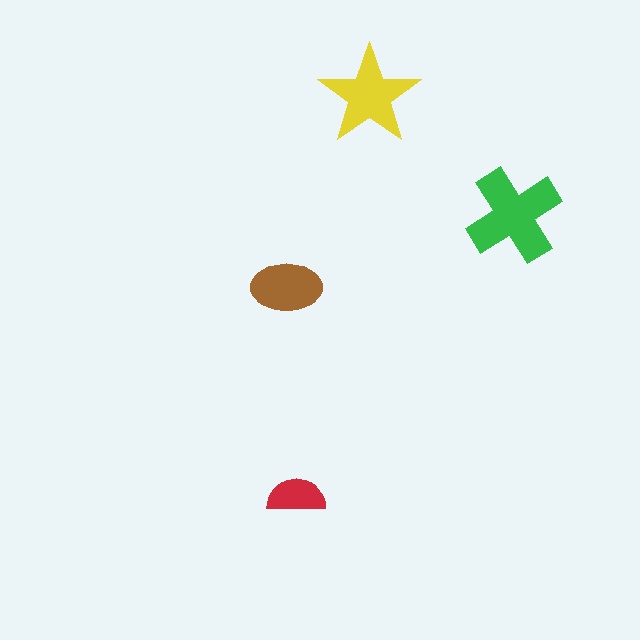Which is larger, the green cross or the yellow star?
The green cross.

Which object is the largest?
The green cross.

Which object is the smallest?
The red semicircle.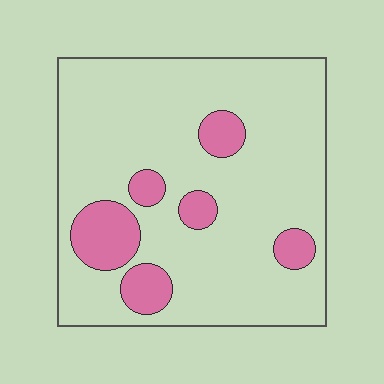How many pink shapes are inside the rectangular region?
6.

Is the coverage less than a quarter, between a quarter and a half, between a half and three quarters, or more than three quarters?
Less than a quarter.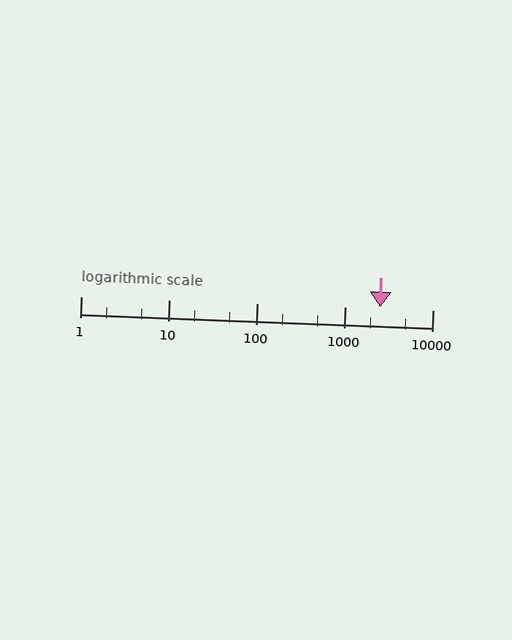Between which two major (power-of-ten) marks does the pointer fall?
The pointer is between 1000 and 10000.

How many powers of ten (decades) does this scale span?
The scale spans 4 decades, from 1 to 10000.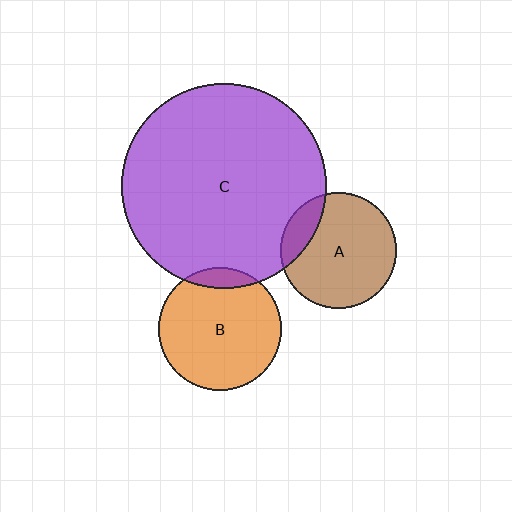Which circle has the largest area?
Circle C (purple).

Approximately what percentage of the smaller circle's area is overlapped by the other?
Approximately 15%.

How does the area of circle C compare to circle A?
Approximately 3.1 times.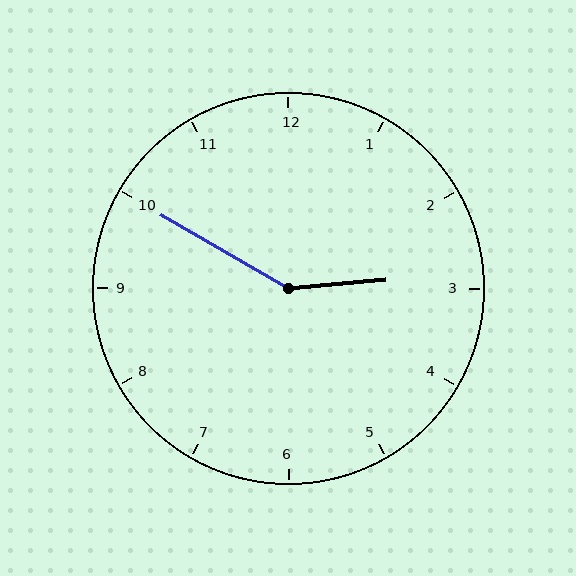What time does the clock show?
2:50.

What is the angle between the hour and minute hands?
Approximately 145 degrees.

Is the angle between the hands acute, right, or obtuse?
It is obtuse.